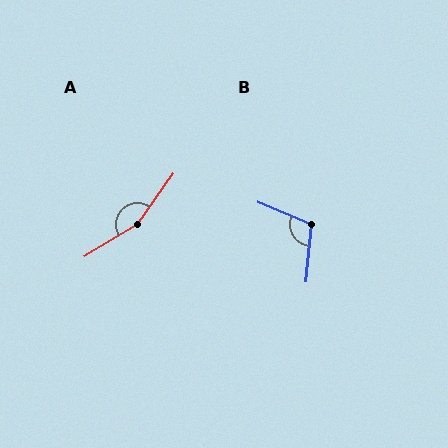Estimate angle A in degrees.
Approximately 156 degrees.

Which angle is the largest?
A, at approximately 156 degrees.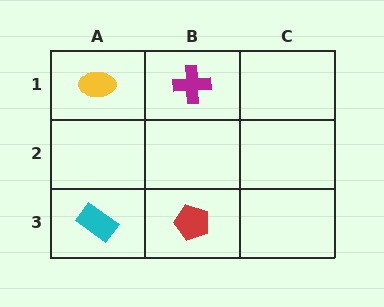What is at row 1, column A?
A yellow ellipse.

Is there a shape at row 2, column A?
No, that cell is empty.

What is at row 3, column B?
A red pentagon.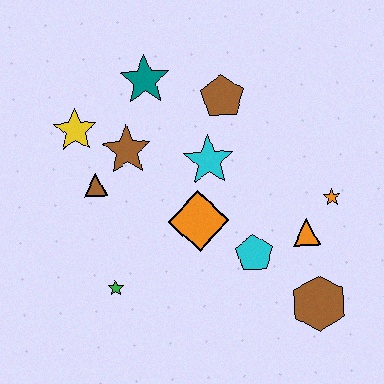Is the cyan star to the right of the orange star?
No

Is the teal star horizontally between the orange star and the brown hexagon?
No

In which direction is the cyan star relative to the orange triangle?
The cyan star is to the left of the orange triangle.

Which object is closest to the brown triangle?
The brown star is closest to the brown triangle.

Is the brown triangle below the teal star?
Yes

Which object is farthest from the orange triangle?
The yellow star is farthest from the orange triangle.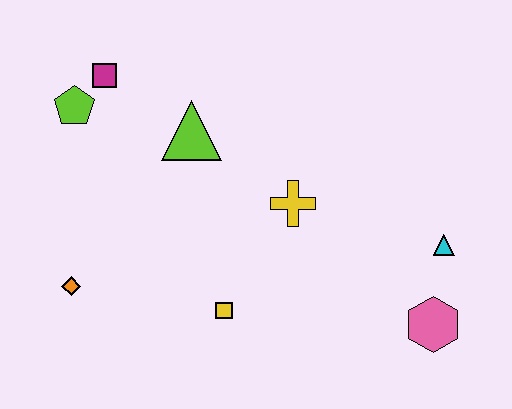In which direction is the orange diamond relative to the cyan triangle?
The orange diamond is to the left of the cyan triangle.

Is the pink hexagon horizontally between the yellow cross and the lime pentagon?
No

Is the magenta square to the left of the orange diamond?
No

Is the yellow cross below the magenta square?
Yes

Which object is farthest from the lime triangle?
The pink hexagon is farthest from the lime triangle.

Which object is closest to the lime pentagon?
The magenta square is closest to the lime pentagon.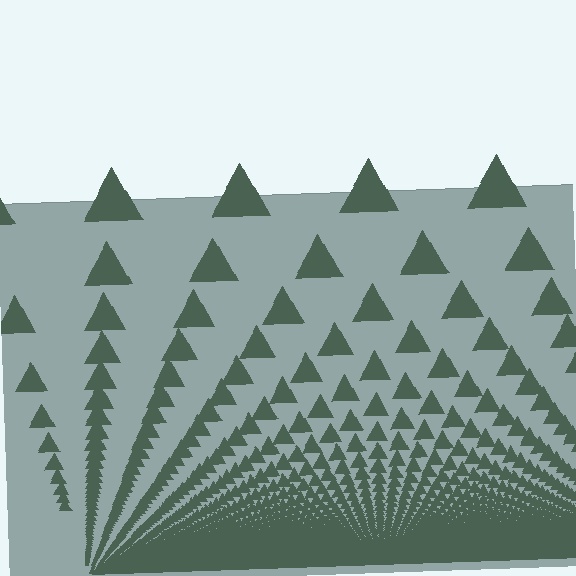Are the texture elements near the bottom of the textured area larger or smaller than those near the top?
Smaller. The gradient is inverted — elements near the bottom are smaller and denser.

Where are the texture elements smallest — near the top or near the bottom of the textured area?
Near the bottom.